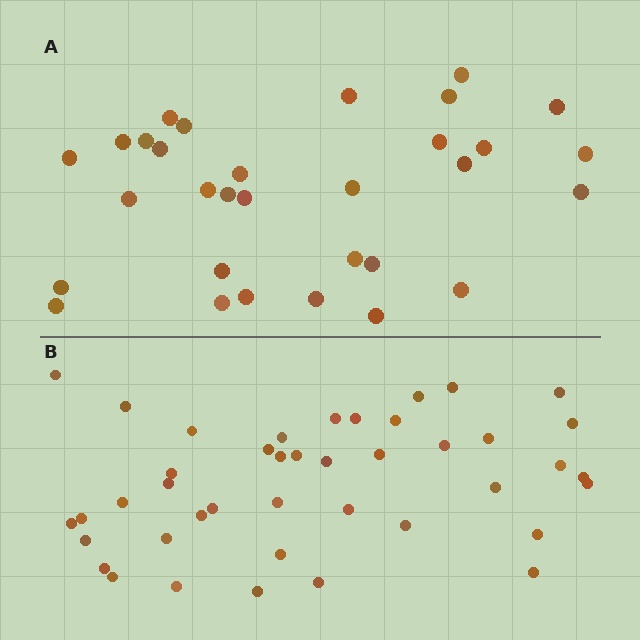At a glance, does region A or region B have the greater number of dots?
Region B (the bottom region) has more dots.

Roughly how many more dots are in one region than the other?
Region B has roughly 12 or so more dots than region A.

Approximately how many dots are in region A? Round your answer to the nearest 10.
About 30 dots. (The exact count is 31, which rounds to 30.)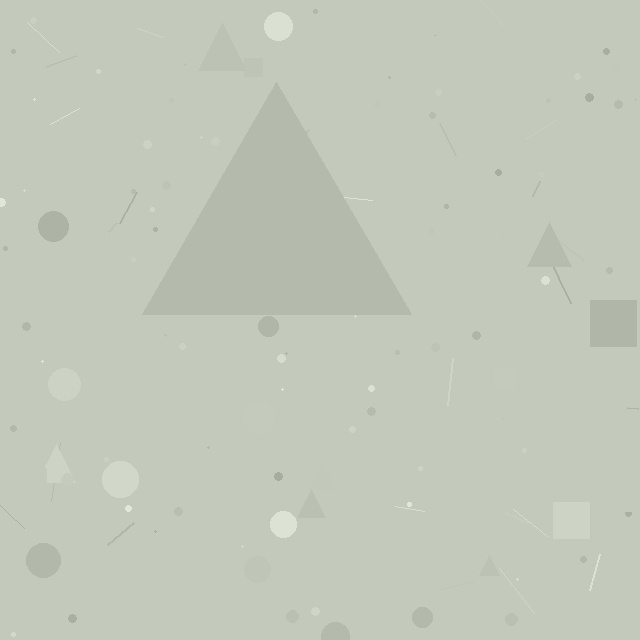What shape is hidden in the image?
A triangle is hidden in the image.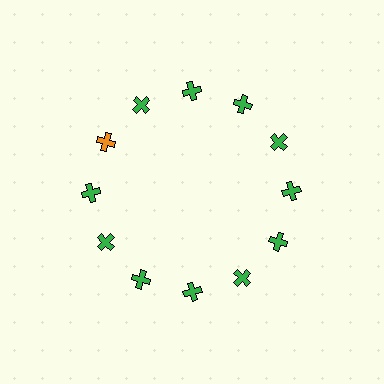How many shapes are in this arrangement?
There are 12 shapes arranged in a ring pattern.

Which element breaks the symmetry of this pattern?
The orange cross at roughly the 10 o'clock position breaks the symmetry. All other shapes are green crosses.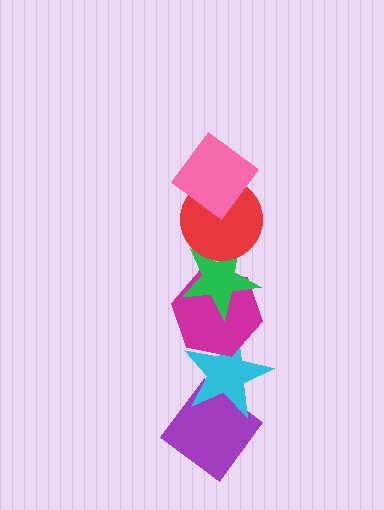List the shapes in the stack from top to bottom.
From top to bottom: the pink diamond, the red circle, the green star, the magenta hexagon, the cyan star, the purple diamond.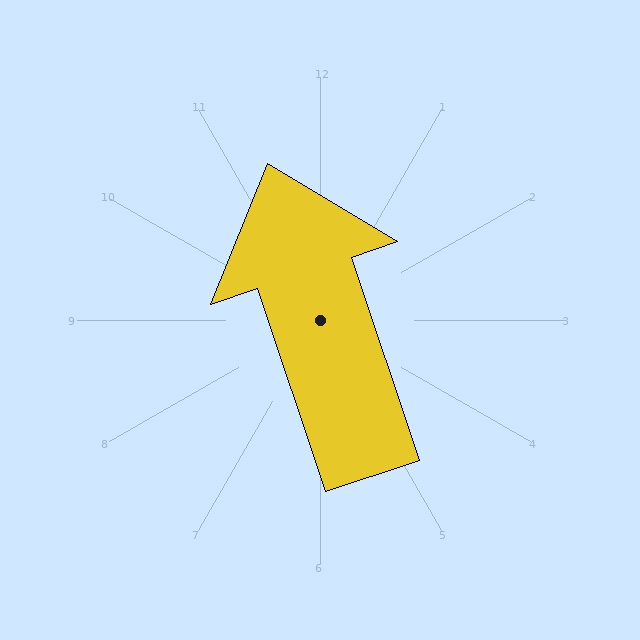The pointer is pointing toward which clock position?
Roughly 11 o'clock.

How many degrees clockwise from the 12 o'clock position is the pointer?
Approximately 341 degrees.